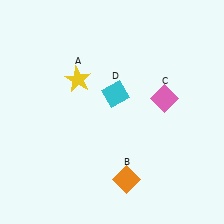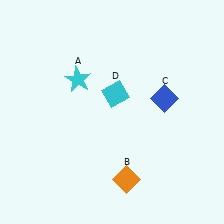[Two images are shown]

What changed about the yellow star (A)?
In Image 1, A is yellow. In Image 2, it changed to cyan.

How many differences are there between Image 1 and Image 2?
There are 2 differences between the two images.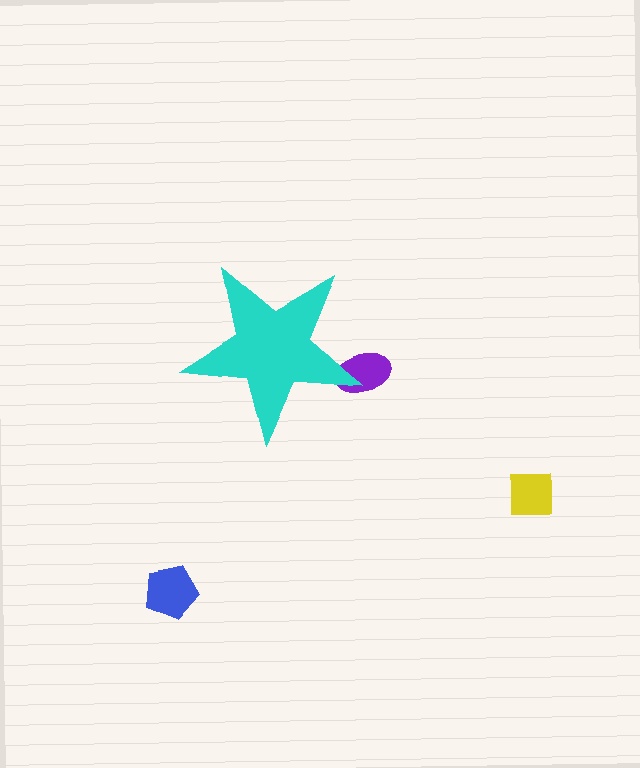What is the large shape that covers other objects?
A cyan star.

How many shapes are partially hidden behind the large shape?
1 shape is partially hidden.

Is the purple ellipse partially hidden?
Yes, the purple ellipse is partially hidden behind the cyan star.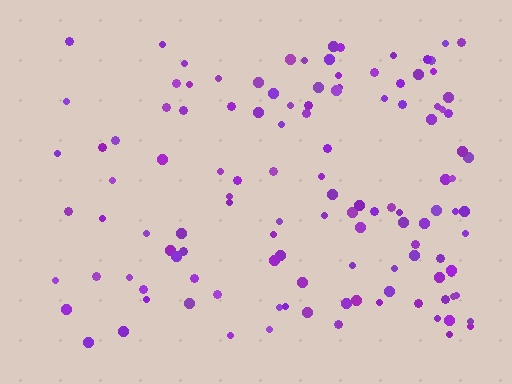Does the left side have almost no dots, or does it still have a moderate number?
Still a moderate number, just noticeably fewer than the right.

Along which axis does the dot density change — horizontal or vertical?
Horizontal.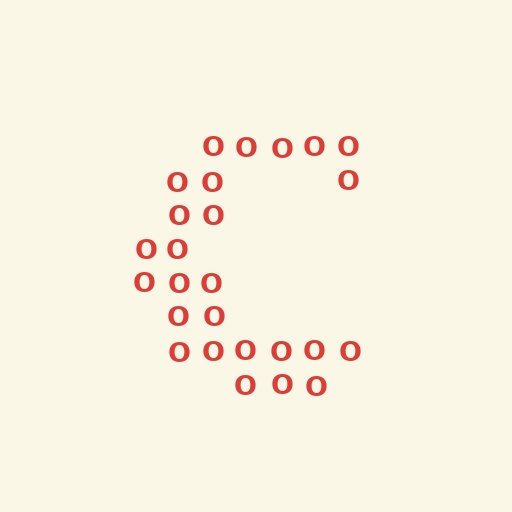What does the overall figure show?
The overall figure shows the letter C.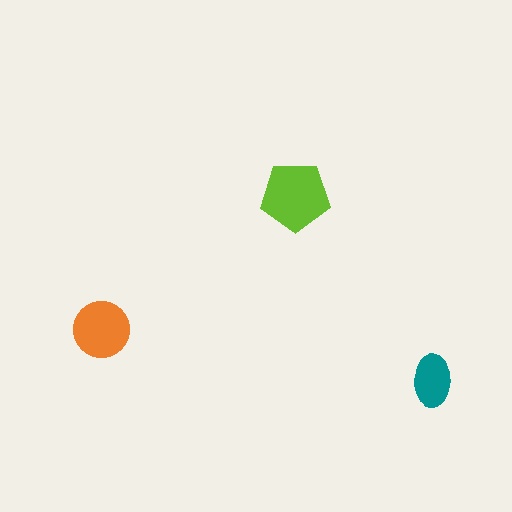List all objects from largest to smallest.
The lime pentagon, the orange circle, the teal ellipse.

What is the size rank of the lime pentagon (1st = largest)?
1st.